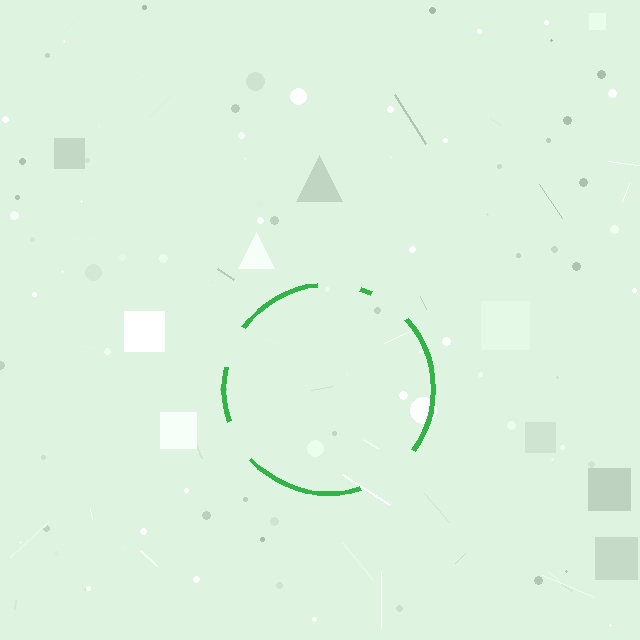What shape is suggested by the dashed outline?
The dashed outline suggests a circle.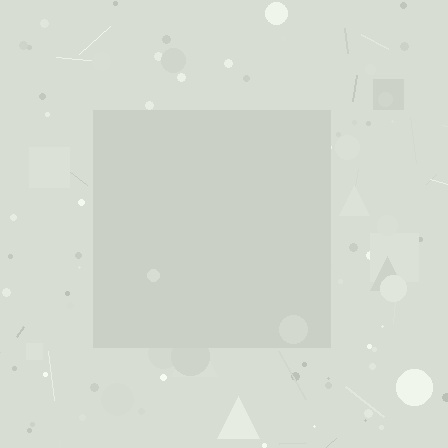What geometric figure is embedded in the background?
A square is embedded in the background.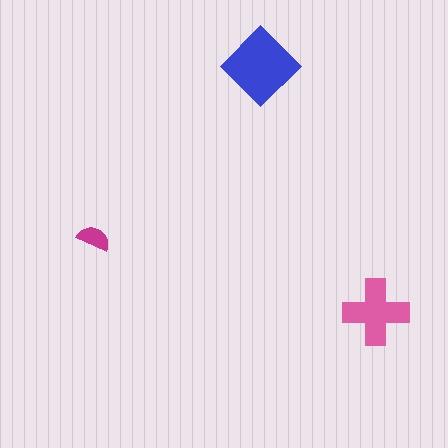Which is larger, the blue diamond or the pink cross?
The blue diamond.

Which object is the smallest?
The magenta semicircle.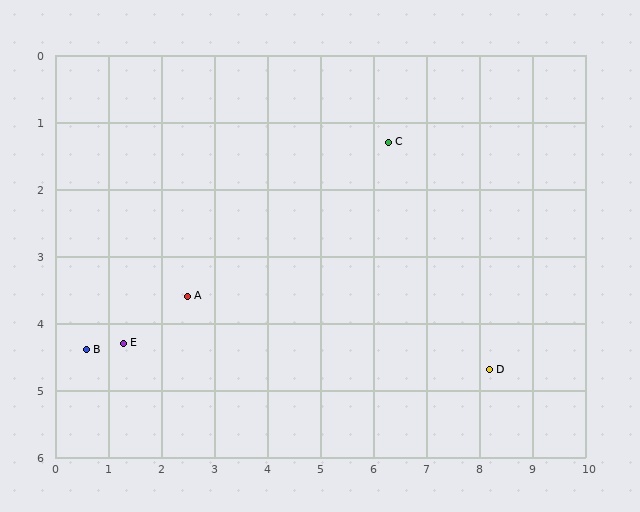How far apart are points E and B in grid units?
Points E and B are about 0.7 grid units apart.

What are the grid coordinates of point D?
Point D is at approximately (8.2, 4.7).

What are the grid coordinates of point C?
Point C is at approximately (6.3, 1.3).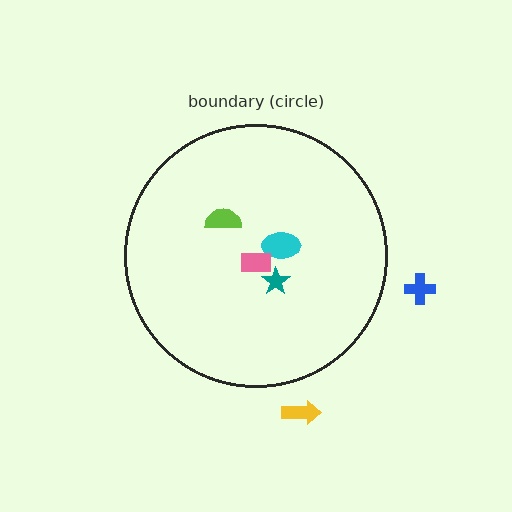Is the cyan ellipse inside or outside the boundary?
Inside.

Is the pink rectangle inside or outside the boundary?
Inside.